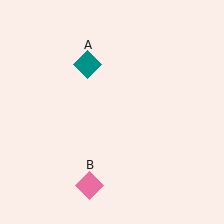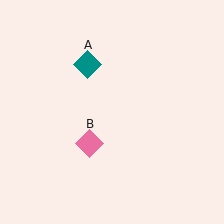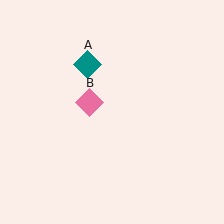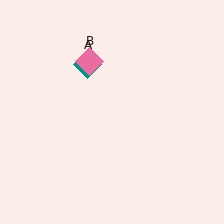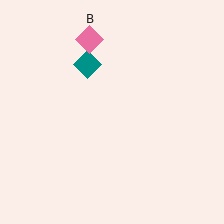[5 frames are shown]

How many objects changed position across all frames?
1 object changed position: pink diamond (object B).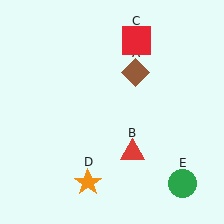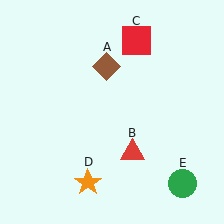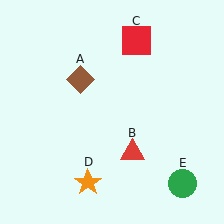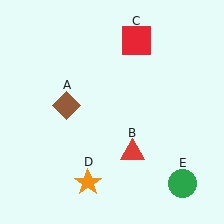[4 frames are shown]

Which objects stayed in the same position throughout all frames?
Red triangle (object B) and red square (object C) and orange star (object D) and green circle (object E) remained stationary.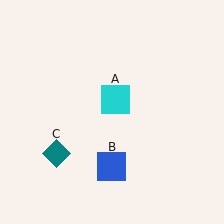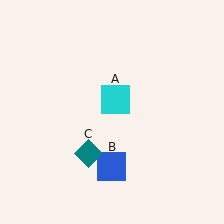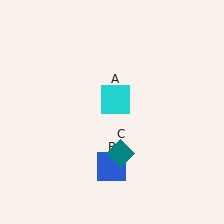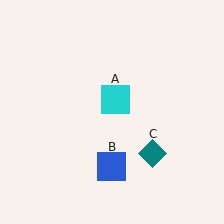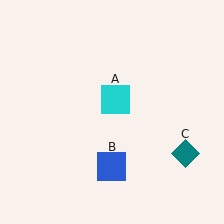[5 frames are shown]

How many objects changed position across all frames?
1 object changed position: teal diamond (object C).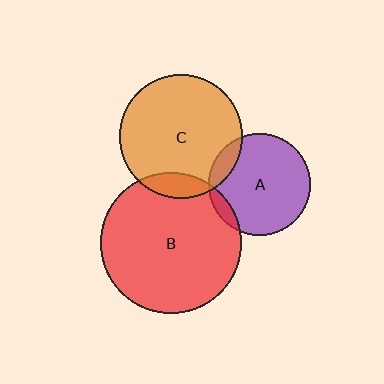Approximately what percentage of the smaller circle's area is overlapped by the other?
Approximately 10%.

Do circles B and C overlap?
Yes.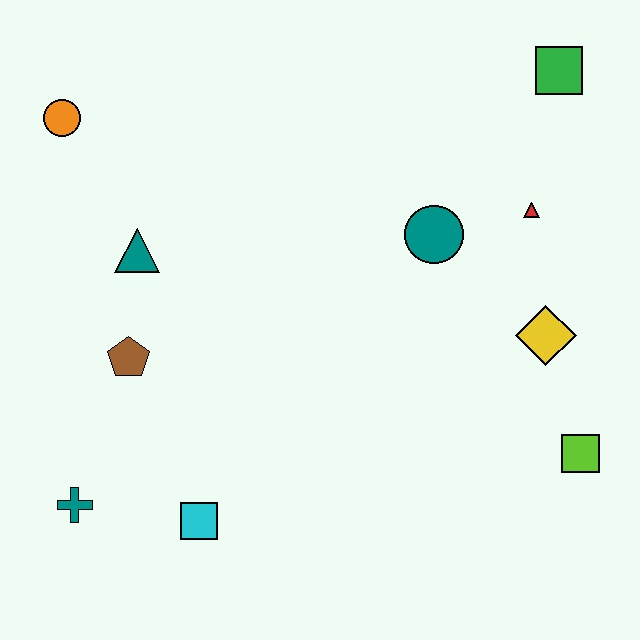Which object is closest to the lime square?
The yellow diamond is closest to the lime square.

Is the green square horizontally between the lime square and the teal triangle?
Yes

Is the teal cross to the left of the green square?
Yes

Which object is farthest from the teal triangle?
The lime square is farthest from the teal triangle.